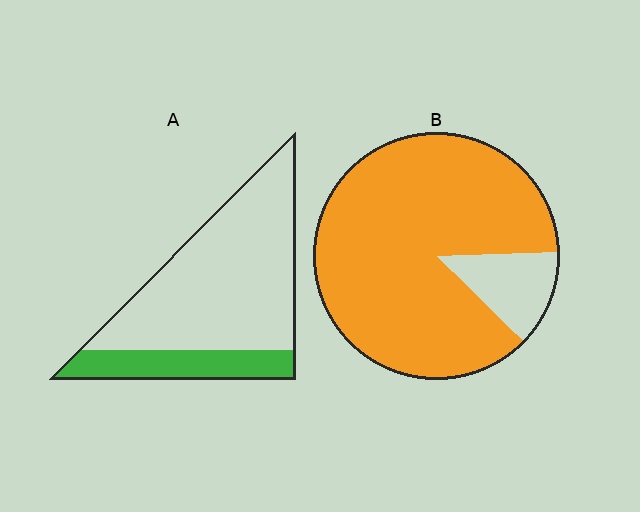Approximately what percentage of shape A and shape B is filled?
A is approximately 25% and B is approximately 85%.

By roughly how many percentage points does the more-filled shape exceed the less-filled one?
By roughly 65 percentage points (B over A).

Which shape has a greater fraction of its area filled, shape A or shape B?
Shape B.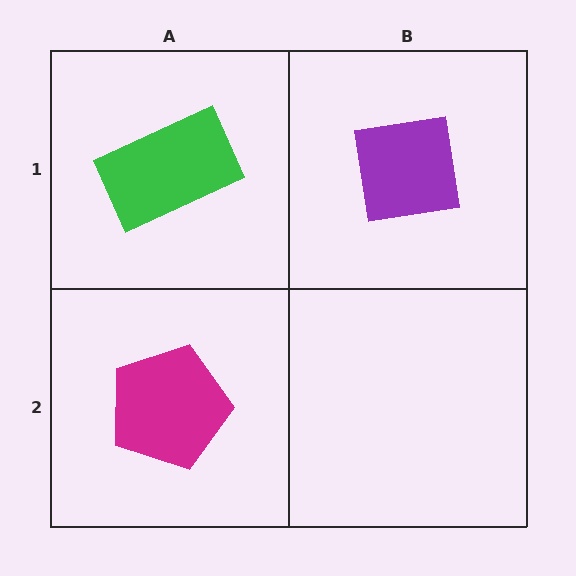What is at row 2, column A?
A magenta pentagon.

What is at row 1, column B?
A purple square.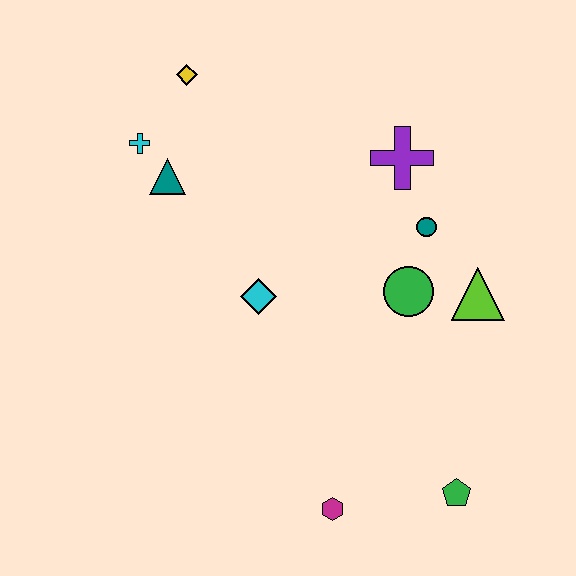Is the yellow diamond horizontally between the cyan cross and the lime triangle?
Yes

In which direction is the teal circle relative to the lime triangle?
The teal circle is above the lime triangle.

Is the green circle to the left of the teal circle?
Yes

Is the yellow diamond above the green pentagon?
Yes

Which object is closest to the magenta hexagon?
The green pentagon is closest to the magenta hexagon.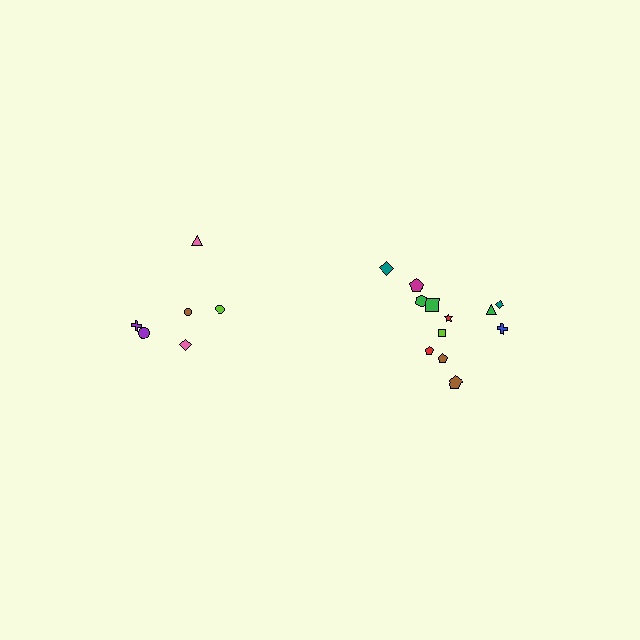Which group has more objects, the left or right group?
The right group.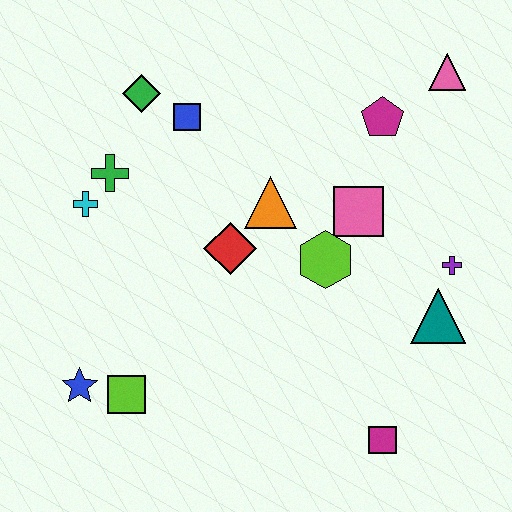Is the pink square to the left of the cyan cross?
No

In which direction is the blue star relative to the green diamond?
The blue star is below the green diamond.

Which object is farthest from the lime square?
The pink triangle is farthest from the lime square.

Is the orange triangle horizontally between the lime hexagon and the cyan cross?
Yes